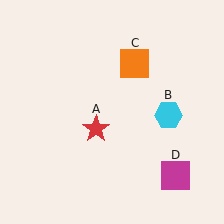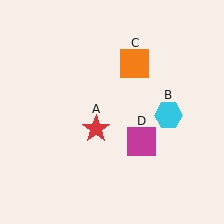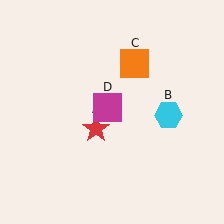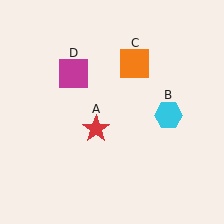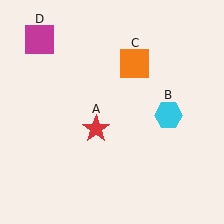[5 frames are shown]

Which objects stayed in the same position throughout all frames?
Red star (object A) and cyan hexagon (object B) and orange square (object C) remained stationary.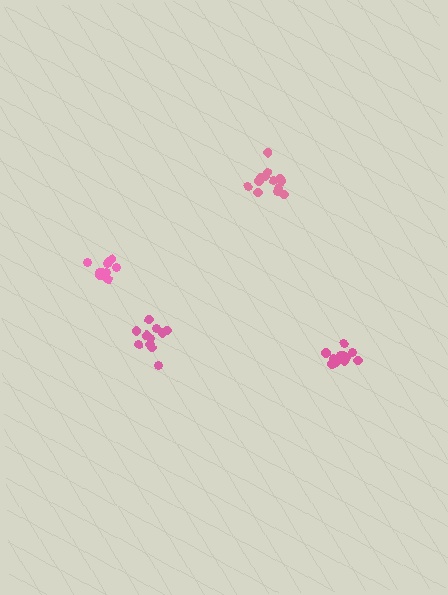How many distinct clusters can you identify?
There are 4 distinct clusters.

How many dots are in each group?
Group 1: 13 dots, Group 2: 11 dots, Group 3: 13 dots, Group 4: 11 dots (48 total).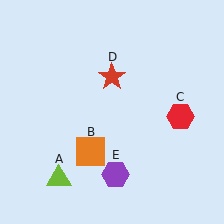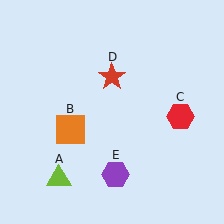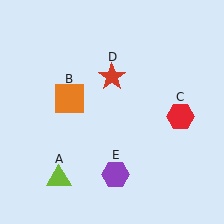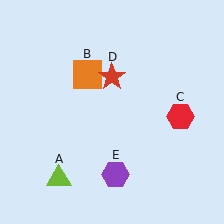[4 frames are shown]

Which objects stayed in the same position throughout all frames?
Lime triangle (object A) and red hexagon (object C) and red star (object D) and purple hexagon (object E) remained stationary.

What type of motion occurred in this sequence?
The orange square (object B) rotated clockwise around the center of the scene.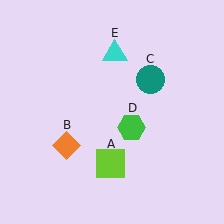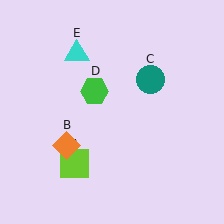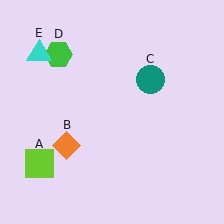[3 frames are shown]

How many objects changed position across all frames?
3 objects changed position: lime square (object A), green hexagon (object D), cyan triangle (object E).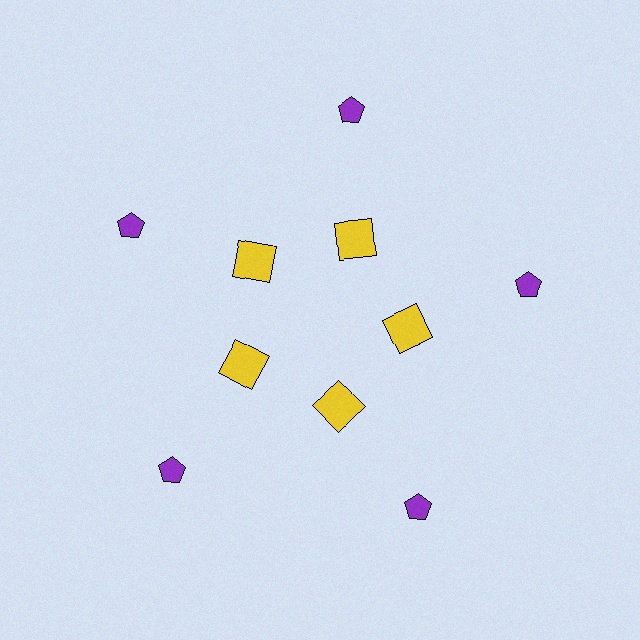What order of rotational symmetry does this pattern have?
This pattern has 5-fold rotational symmetry.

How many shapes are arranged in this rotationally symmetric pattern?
There are 10 shapes, arranged in 5 groups of 2.